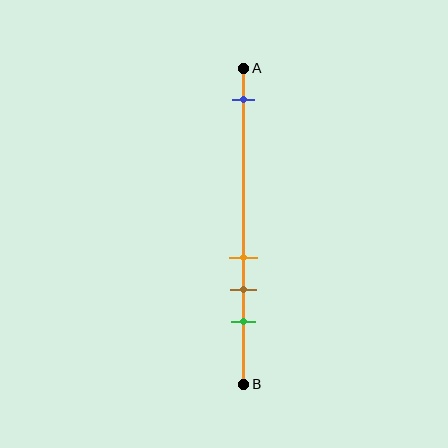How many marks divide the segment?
There are 4 marks dividing the segment.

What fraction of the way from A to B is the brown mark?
The brown mark is approximately 70% (0.7) of the way from A to B.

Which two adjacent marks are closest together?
The orange and brown marks are the closest adjacent pair.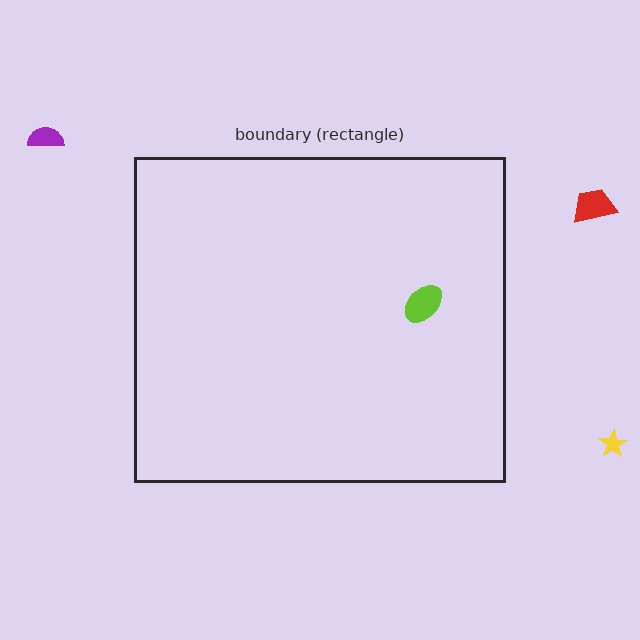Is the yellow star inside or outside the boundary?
Outside.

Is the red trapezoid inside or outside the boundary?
Outside.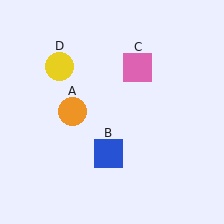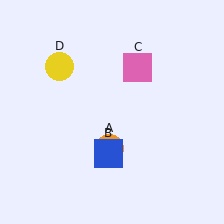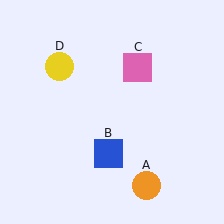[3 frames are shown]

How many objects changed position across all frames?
1 object changed position: orange circle (object A).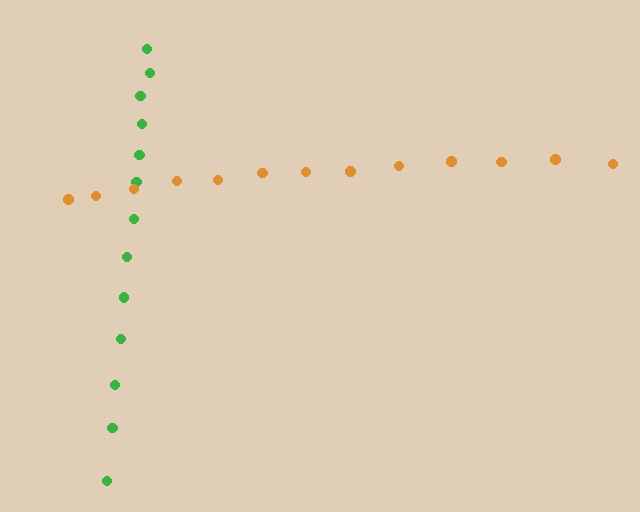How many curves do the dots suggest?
There are 2 distinct paths.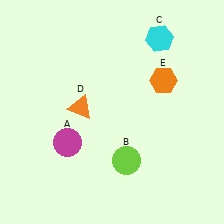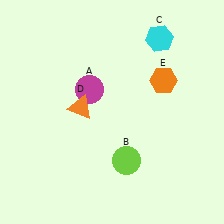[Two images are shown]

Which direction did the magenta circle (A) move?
The magenta circle (A) moved up.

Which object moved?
The magenta circle (A) moved up.